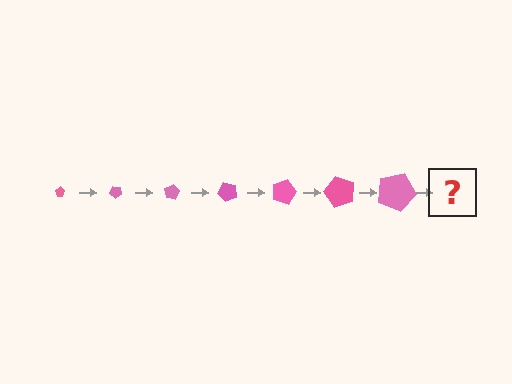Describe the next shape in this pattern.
It should be a pentagon, larger than the previous one and rotated 280 degrees from the start.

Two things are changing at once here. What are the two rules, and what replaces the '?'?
The two rules are that the pentagon grows larger each step and it rotates 40 degrees each step. The '?' should be a pentagon, larger than the previous one and rotated 280 degrees from the start.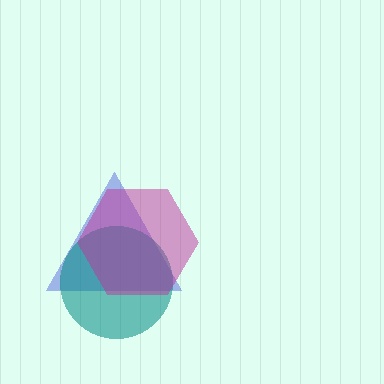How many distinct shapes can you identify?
There are 3 distinct shapes: a blue triangle, a teal circle, a magenta hexagon.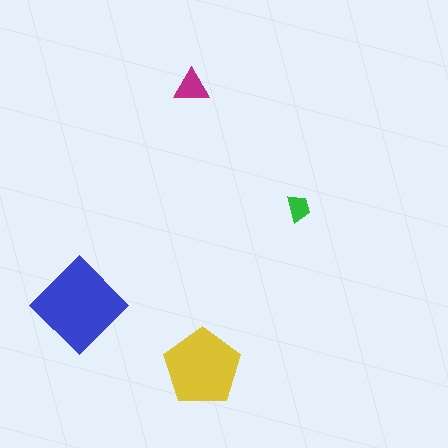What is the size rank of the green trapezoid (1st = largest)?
4th.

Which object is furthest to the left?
The blue diamond is leftmost.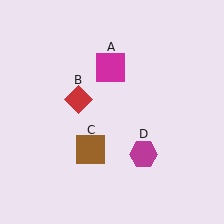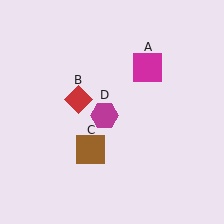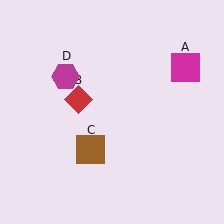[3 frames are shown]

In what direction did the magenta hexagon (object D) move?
The magenta hexagon (object D) moved up and to the left.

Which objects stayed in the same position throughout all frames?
Red diamond (object B) and brown square (object C) remained stationary.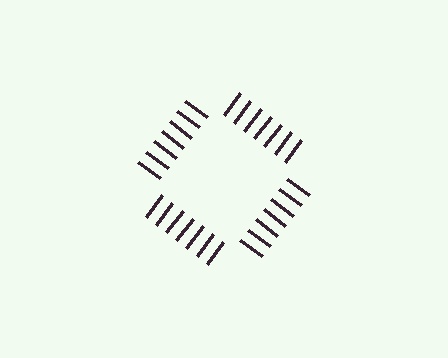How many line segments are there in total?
28 — 7 along each of the 4 edges.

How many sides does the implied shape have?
4 sides — the line-ends trace a square.